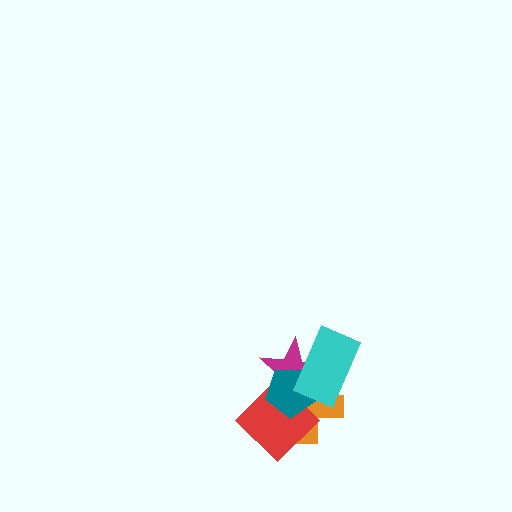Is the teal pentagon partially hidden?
Yes, it is partially covered by another shape.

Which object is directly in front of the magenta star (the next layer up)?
The teal pentagon is directly in front of the magenta star.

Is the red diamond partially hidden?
Yes, it is partially covered by another shape.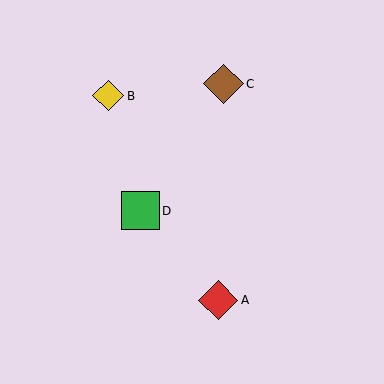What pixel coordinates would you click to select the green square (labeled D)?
Click at (140, 211) to select the green square D.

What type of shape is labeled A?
Shape A is a red diamond.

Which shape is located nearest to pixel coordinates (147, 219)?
The green square (labeled D) at (140, 211) is nearest to that location.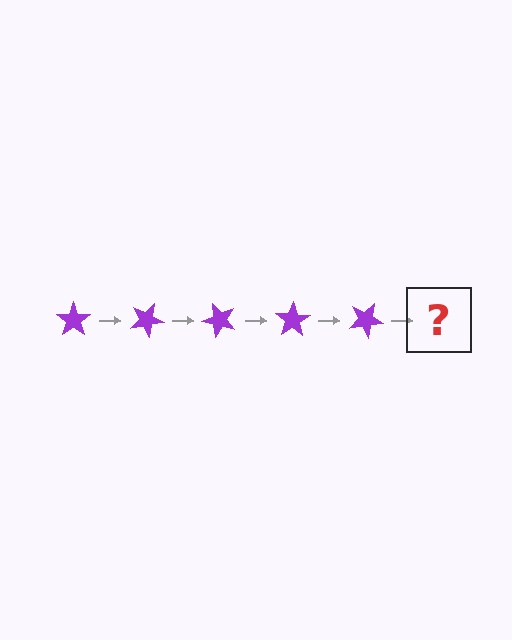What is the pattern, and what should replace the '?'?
The pattern is that the star rotates 25 degrees each step. The '?' should be a purple star rotated 125 degrees.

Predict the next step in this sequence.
The next step is a purple star rotated 125 degrees.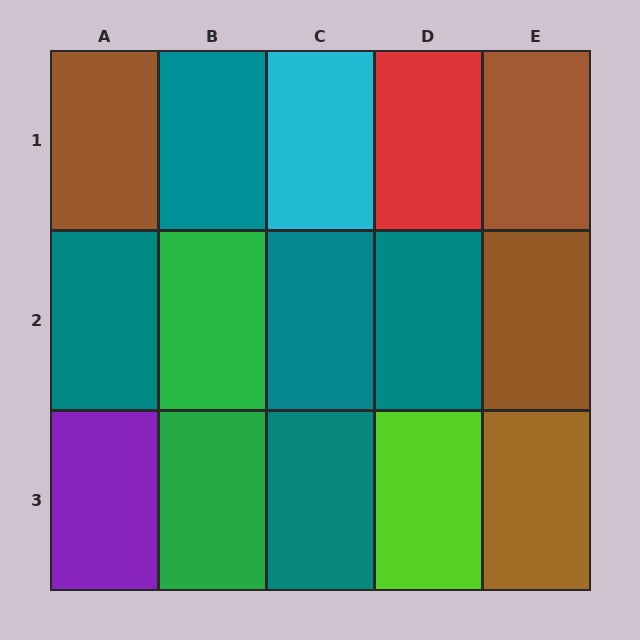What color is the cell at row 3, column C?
Teal.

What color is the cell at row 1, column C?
Cyan.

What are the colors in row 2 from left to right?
Teal, green, teal, teal, brown.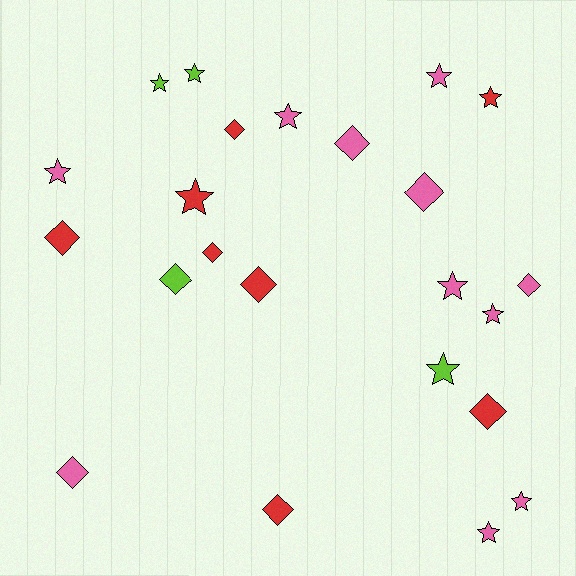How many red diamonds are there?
There are 6 red diamonds.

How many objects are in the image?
There are 23 objects.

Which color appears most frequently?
Pink, with 11 objects.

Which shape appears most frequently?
Star, with 12 objects.